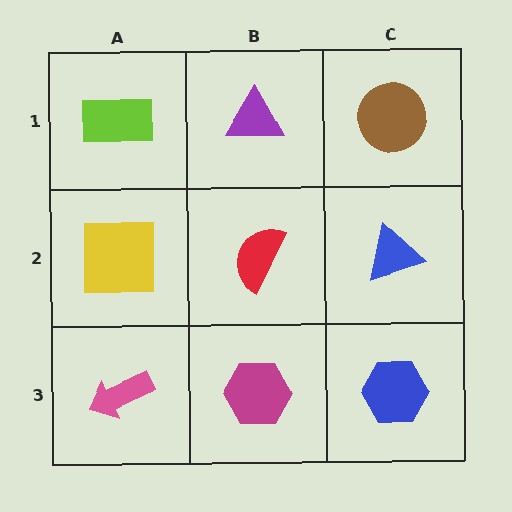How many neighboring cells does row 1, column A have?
2.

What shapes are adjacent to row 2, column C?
A brown circle (row 1, column C), a blue hexagon (row 3, column C), a red semicircle (row 2, column B).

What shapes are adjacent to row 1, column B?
A red semicircle (row 2, column B), a lime rectangle (row 1, column A), a brown circle (row 1, column C).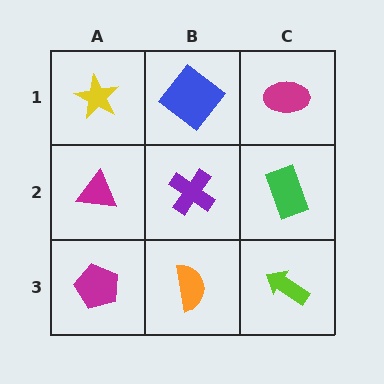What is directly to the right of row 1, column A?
A blue diamond.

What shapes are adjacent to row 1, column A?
A magenta triangle (row 2, column A), a blue diamond (row 1, column B).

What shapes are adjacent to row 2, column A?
A yellow star (row 1, column A), a magenta pentagon (row 3, column A), a purple cross (row 2, column B).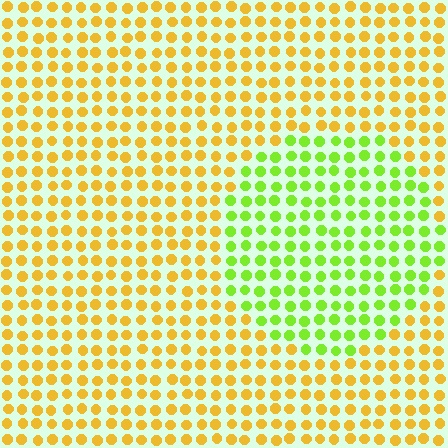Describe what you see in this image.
The image is filled with small yellow elements in a uniform arrangement. A circle-shaped region is visible where the elements are tinted to a slightly different hue, forming a subtle color boundary.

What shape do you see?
I see a circle.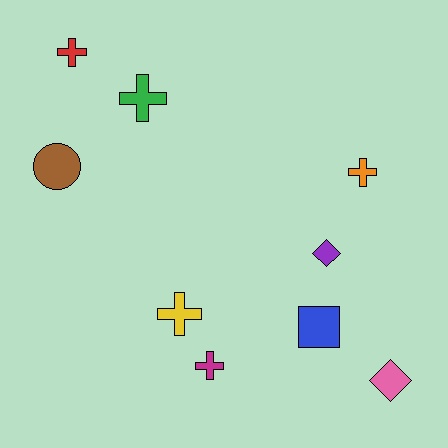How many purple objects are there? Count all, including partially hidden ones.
There is 1 purple object.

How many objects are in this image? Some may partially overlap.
There are 9 objects.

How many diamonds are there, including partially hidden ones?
There are 2 diamonds.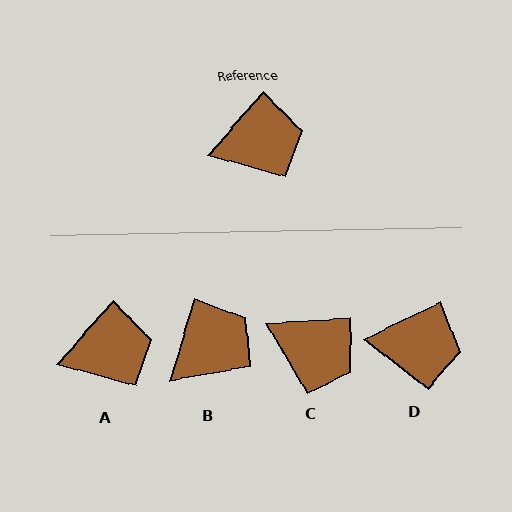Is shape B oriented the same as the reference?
No, it is off by about 24 degrees.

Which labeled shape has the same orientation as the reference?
A.